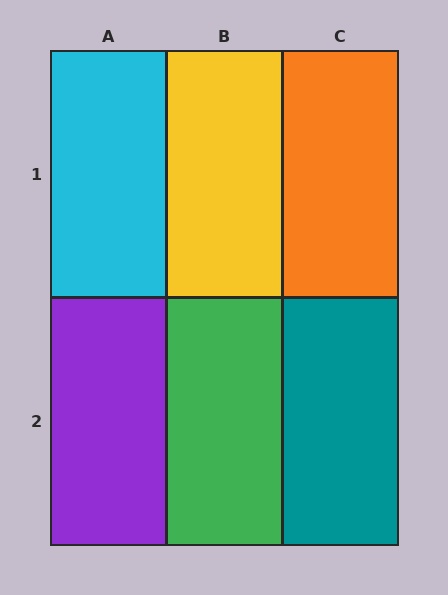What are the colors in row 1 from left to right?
Cyan, yellow, orange.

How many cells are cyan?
1 cell is cyan.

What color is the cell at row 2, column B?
Green.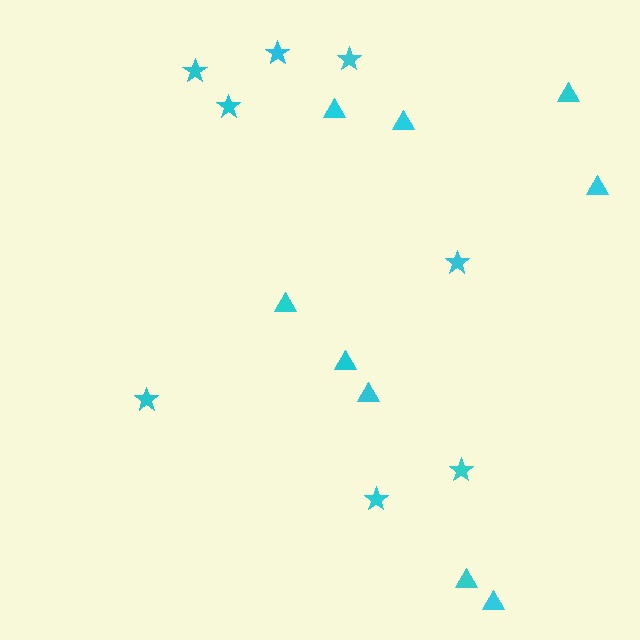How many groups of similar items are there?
There are 2 groups: one group of stars (8) and one group of triangles (9).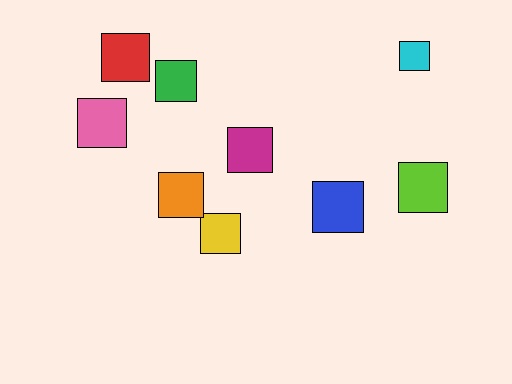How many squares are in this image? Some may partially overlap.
There are 9 squares.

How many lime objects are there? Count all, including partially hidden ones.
There is 1 lime object.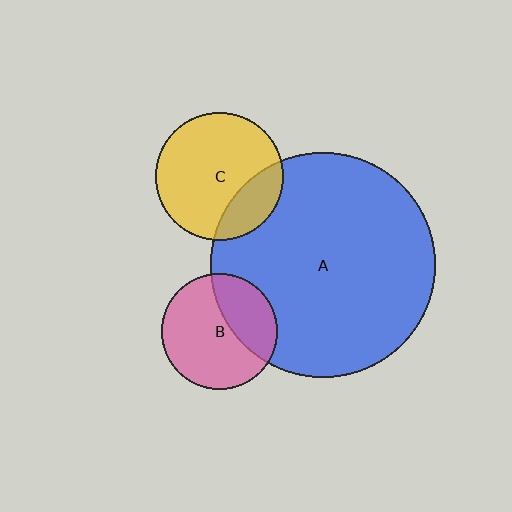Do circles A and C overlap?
Yes.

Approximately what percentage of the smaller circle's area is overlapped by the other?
Approximately 25%.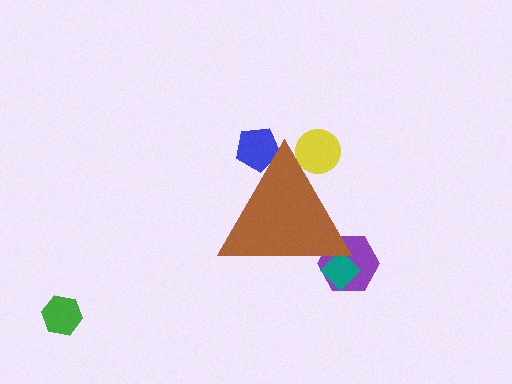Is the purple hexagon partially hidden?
Yes, the purple hexagon is partially hidden behind the brown triangle.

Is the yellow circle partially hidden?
Yes, the yellow circle is partially hidden behind the brown triangle.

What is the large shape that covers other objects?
A brown triangle.